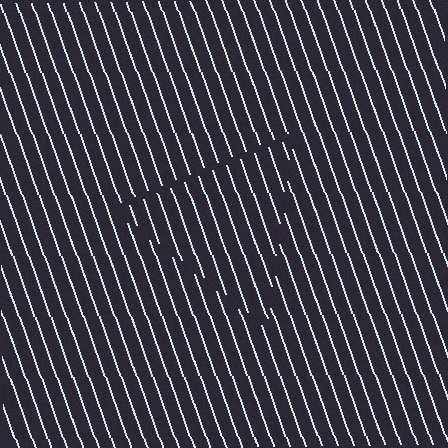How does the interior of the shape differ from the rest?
The interior of the shape contains the same grating, shifted by half a period — the contour is defined by the phase discontinuity where line-ends from the inner and outer gratings abut.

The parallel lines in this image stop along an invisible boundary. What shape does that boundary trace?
An illusory triangle. The interior of the shape contains the same grating, shifted by half a period — the contour is defined by the phase discontinuity where line-ends from the inner and outer gratings abut.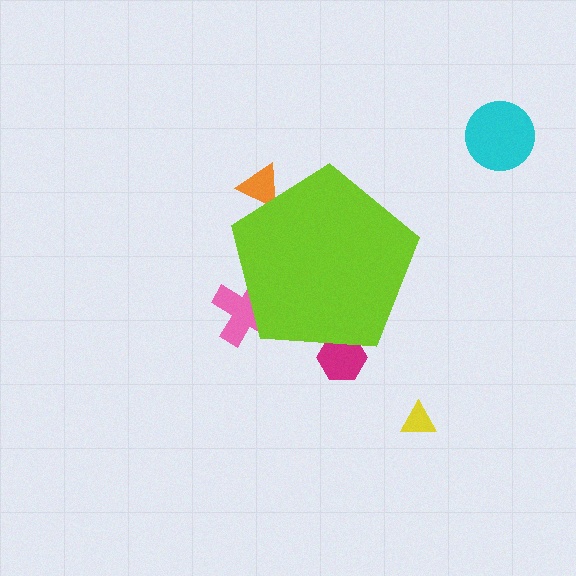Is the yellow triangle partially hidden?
No, the yellow triangle is fully visible.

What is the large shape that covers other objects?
A lime pentagon.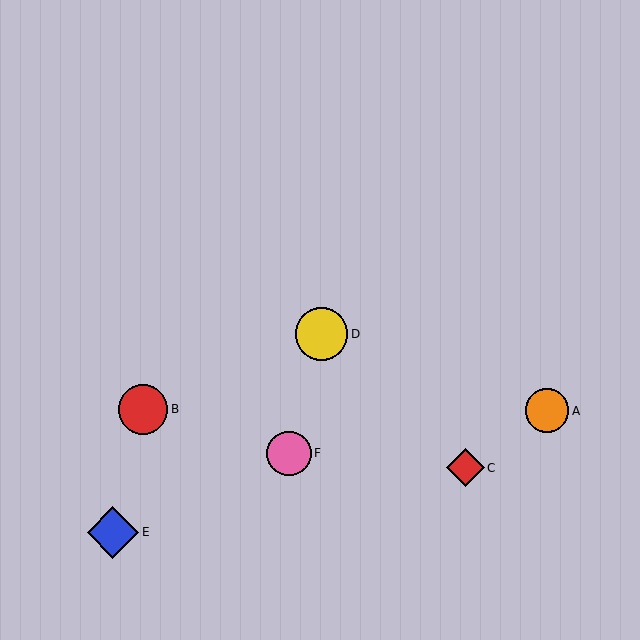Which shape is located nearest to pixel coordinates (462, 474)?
The red diamond (labeled C) at (465, 468) is nearest to that location.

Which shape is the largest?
The yellow circle (labeled D) is the largest.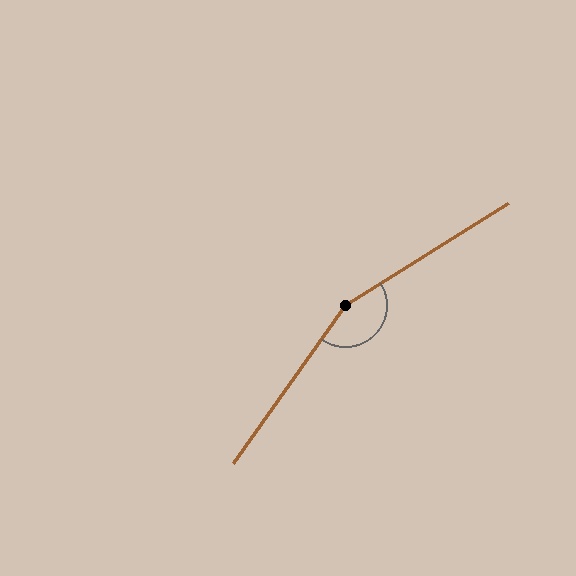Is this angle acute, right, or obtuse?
It is obtuse.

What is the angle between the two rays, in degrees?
Approximately 157 degrees.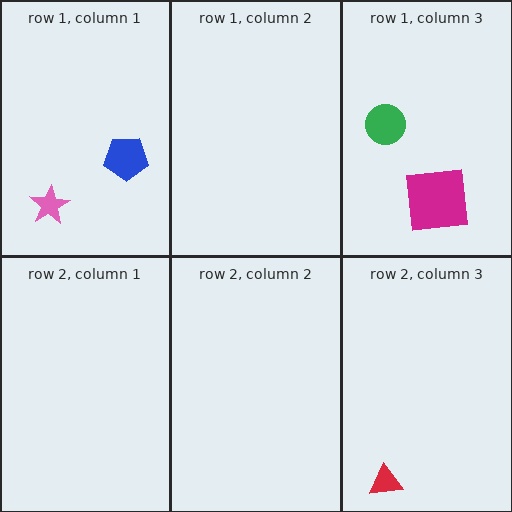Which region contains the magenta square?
The row 1, column 3 region.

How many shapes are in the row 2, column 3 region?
1.